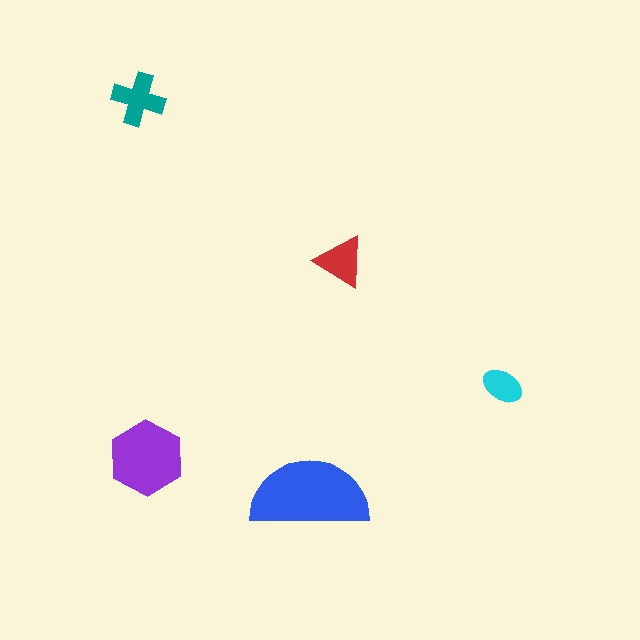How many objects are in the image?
There are 5 objects in the image.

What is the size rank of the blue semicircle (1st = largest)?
1st.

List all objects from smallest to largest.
The cyan ellipse, the red triangle, the teal cross, the purple hexagon, the blue semicircle.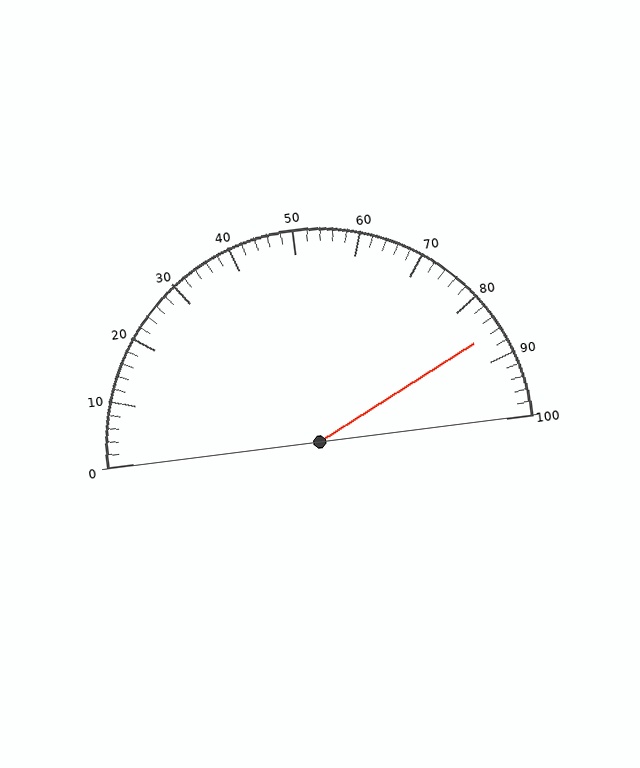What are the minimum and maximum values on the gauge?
The gauge ranges from 0 to 100.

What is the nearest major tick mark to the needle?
The nearest major tick mark is 90.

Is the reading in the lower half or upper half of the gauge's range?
The reading is in the upper half of the range (0 to 100).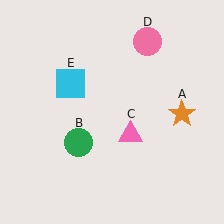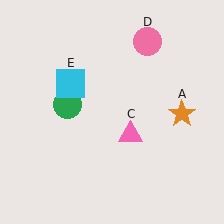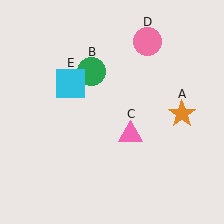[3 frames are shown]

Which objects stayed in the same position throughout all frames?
Orange star (object A) and pink triangle (object C) and pink circle (object D) and cyan square (object E) remained stationary.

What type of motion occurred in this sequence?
The green circle (object B) rotated clockwise around the center of the scene.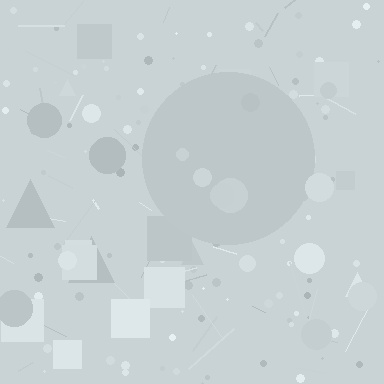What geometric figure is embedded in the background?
A circle is embedded in the background.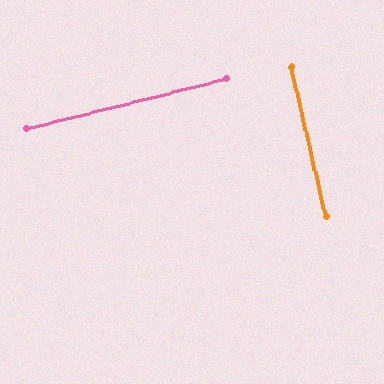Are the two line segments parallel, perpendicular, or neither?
Perpendicular — they meet at approximately 89°.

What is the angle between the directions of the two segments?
Approximately 89 degrees.